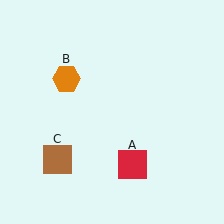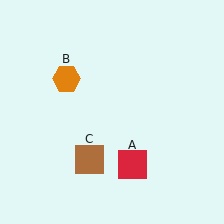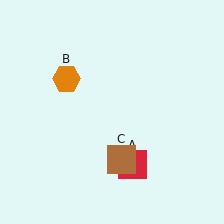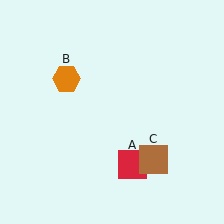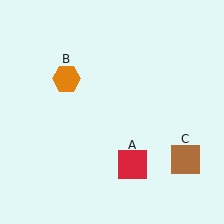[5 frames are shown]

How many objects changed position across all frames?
1 object changed position: brown square (object C).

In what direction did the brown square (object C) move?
The brown square (object C) moved right.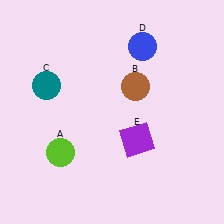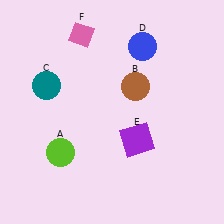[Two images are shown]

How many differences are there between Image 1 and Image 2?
There is 1 difference between the two images.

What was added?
A pink diamond (F) was added in Image 2.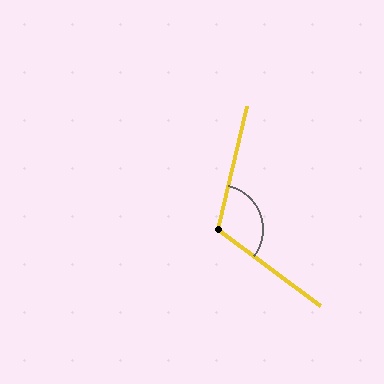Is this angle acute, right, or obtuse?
It is obtuse.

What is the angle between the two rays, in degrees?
Approximately 114 degrees.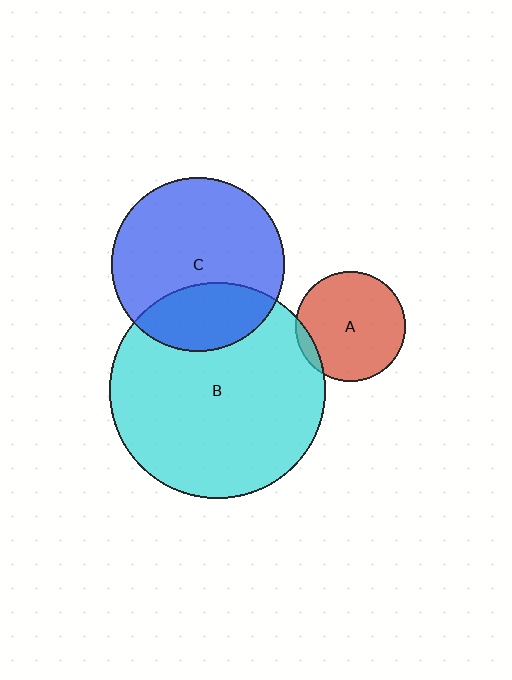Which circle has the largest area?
Circle B (cyan).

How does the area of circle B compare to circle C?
Approximately 1.6 times.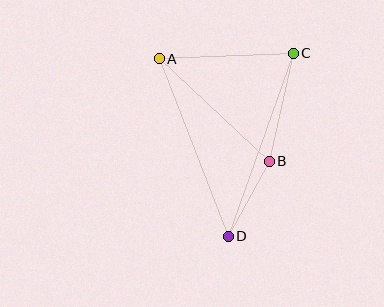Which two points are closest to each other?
Points B and D are closest to each other.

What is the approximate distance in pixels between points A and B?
The distance between A and B is approximately 150 pixels.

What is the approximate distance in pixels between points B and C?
The distance between B and C is approximately 111 pixels.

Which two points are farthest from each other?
Points C and D are farthest from each other.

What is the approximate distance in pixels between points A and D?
The distance between A and D is approximately 190 pixels.